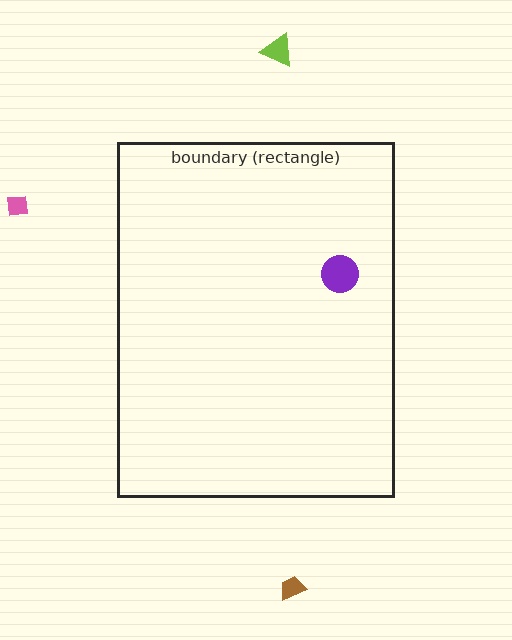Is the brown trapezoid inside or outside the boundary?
Outside.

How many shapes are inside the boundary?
1 inside, 3 outside.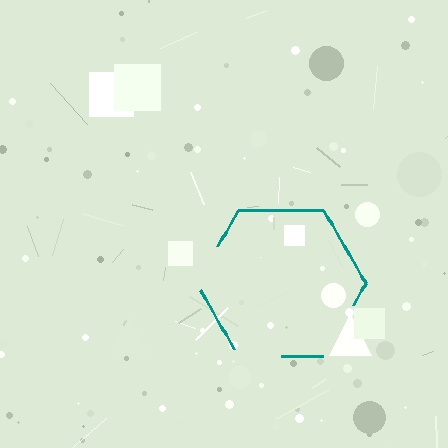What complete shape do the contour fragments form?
The contour fragments form a hexagon.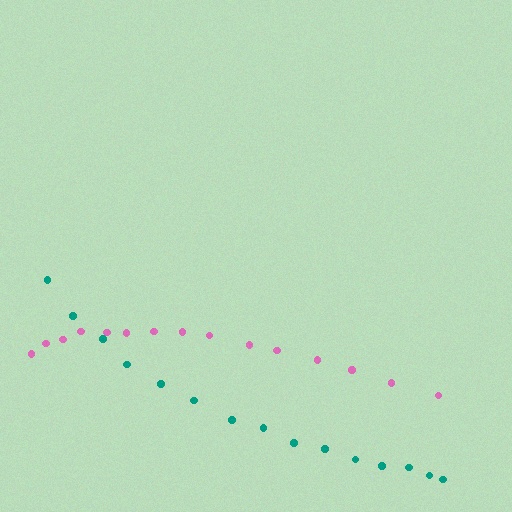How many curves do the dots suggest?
There are 2 distinct paths.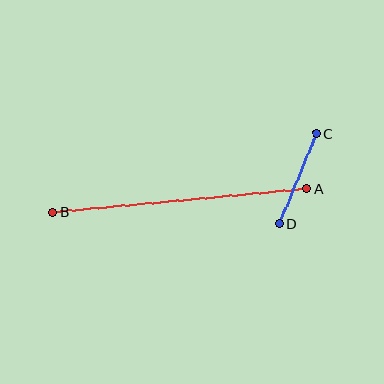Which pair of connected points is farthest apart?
Points A and B are farthest apart.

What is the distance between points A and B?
The distance is approximately 256 pixels.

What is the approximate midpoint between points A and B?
The midpoint is at approximately (180, 200) pixels.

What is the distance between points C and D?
The distance is approximately 98 pixels.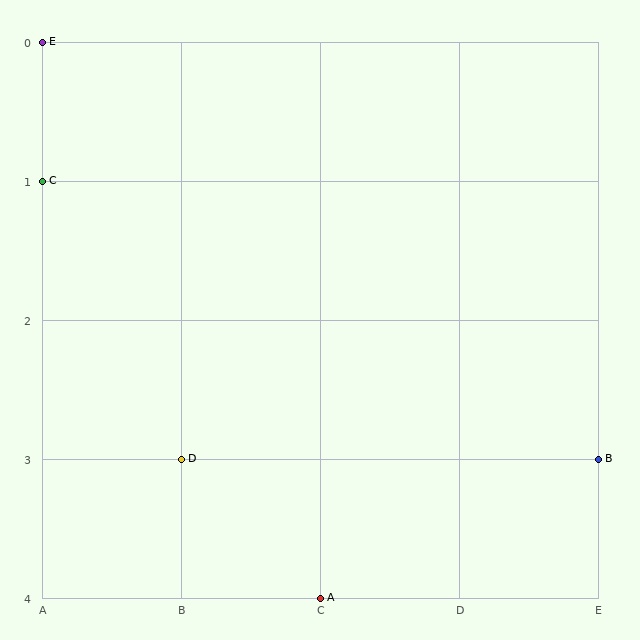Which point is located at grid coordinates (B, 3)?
Point D is at (B, 3).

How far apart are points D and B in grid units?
Points D and B are 3 columns apart.